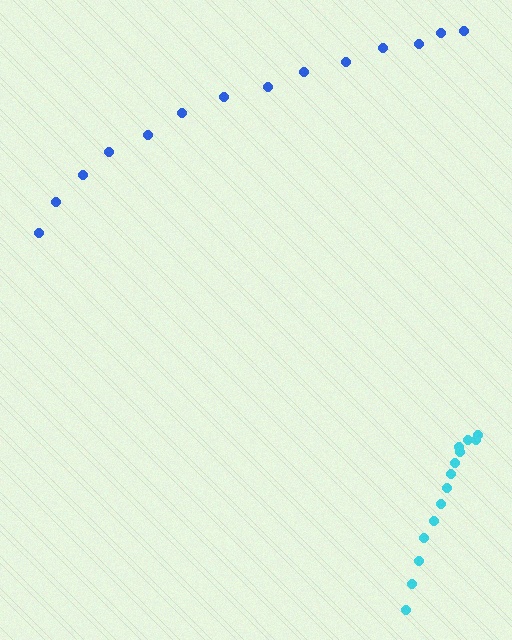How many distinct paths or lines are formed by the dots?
There are 2 distinct paths.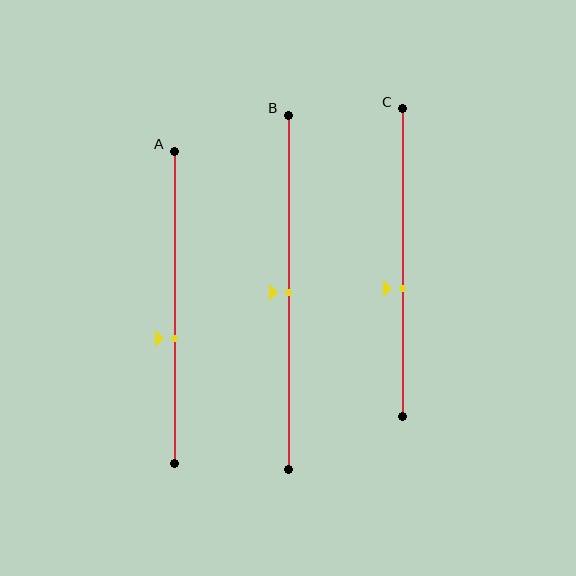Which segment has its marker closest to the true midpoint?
Segment B has its marker closest to the true midpoint.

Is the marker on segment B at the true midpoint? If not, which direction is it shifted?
Yes, the marker on segment B is at the true midpoint.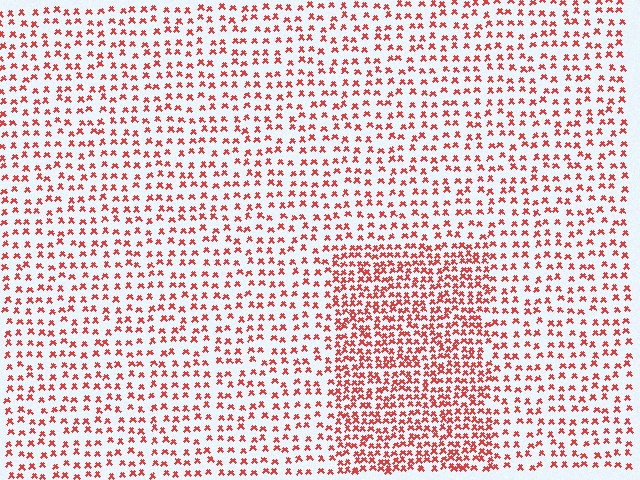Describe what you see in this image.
The image contains small red elements arranged at two different densities. A rectangle-shaped region is visible where the elements are more densely packed than the surrounding area.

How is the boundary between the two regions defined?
The boundary is defined by a change in element density (approximately 2.0x ratio). All elements are the same color, size, and shape.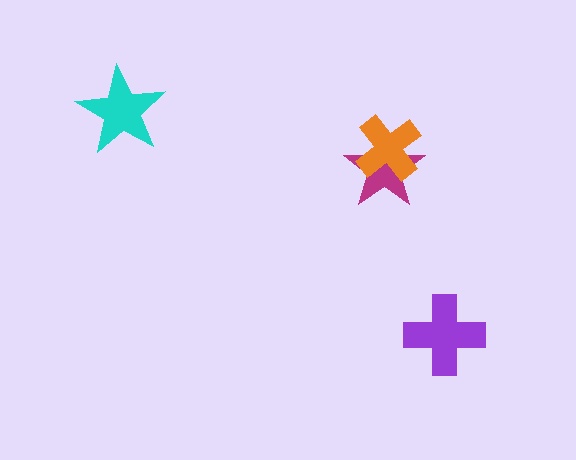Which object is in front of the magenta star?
The orange cross is in front of the magenta star.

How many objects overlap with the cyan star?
0 objects overlap with the cyan star.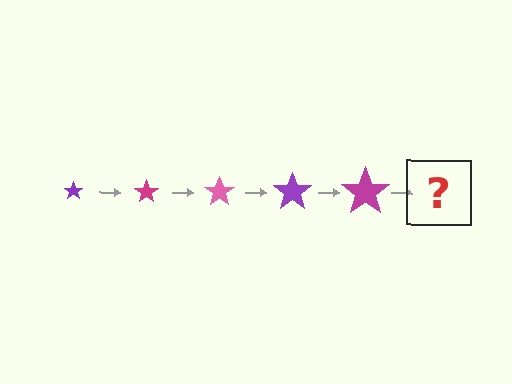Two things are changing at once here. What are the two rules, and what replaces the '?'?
The two rules are that the star grows larger each step and the color cycles through purple, magenta, and pink. The '?' should be a pink star, larger than the previous one.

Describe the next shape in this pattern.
It should be a pink star, larger than the previous one.